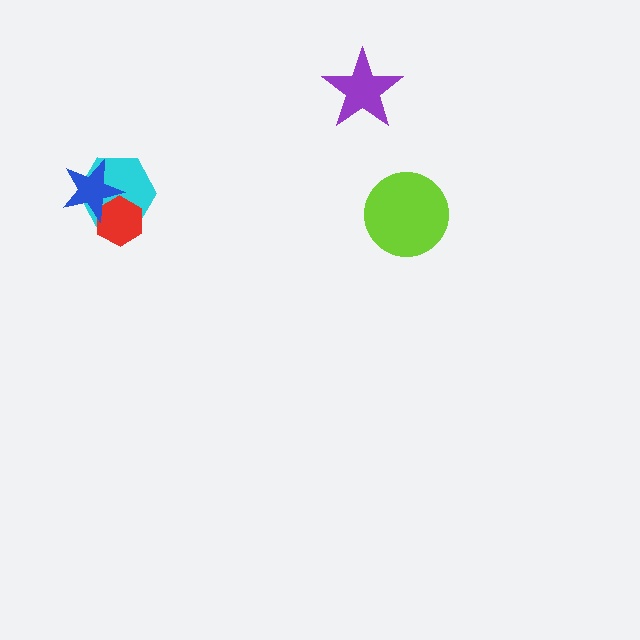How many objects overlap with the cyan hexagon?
2 objects overlap with the cyan hexagon.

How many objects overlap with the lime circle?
0 objects overlap with the lime circle.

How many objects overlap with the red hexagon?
2 objects overlap with the red hexagon.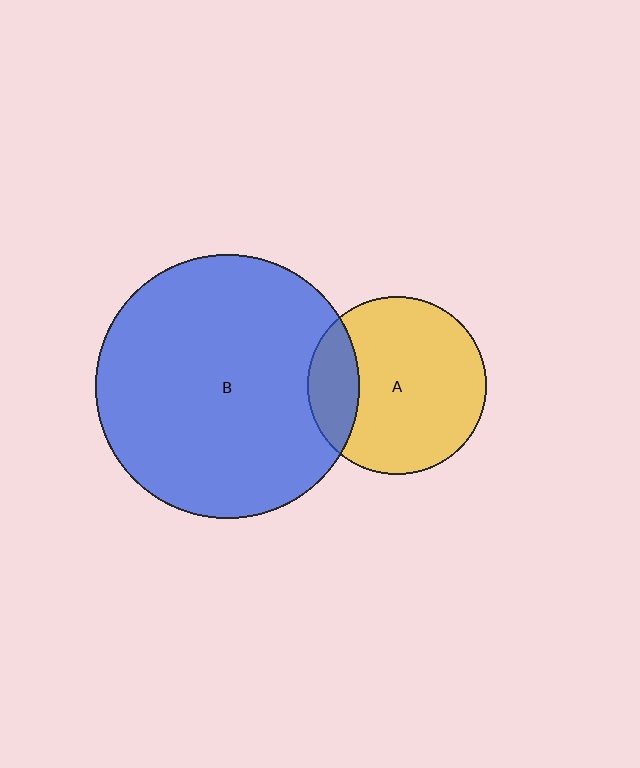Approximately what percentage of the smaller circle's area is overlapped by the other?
Approximately 20%.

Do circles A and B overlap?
Yes.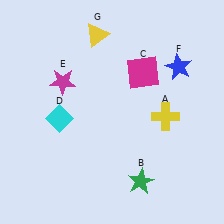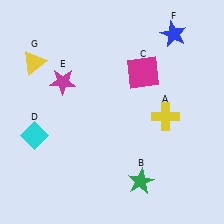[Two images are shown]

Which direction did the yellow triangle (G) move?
The yellow triangle (G) moved left.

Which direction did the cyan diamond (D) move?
The cyan diamond (D) moved left.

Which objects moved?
The objects that moved are: the cyan diamond (D), the blue star (F), the yellow triangle (G).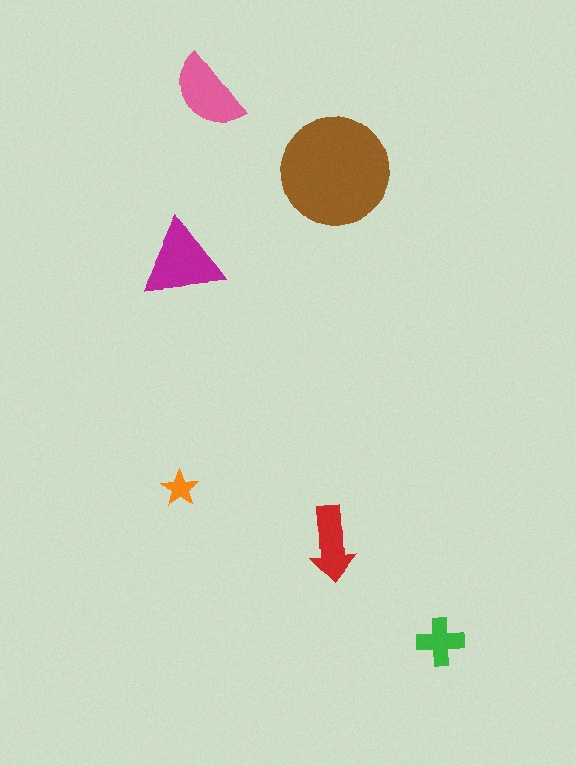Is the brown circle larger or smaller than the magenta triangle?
Larger.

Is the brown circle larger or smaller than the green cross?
Larger.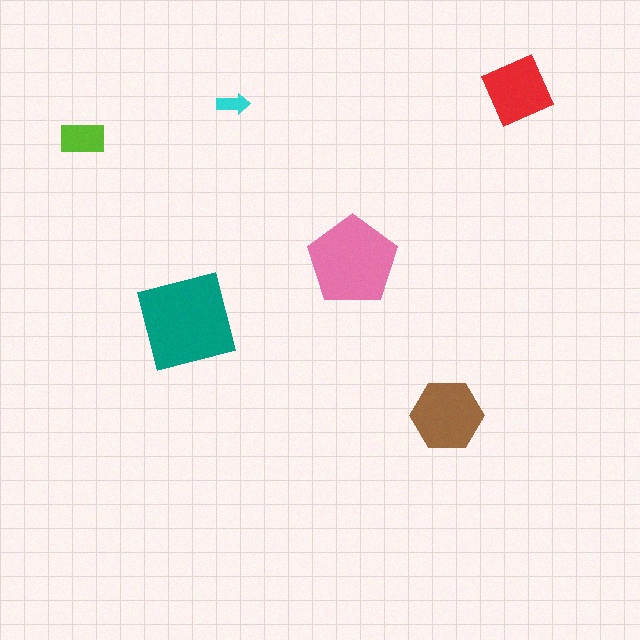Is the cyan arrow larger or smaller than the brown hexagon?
Smaller.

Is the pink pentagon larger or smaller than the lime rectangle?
Larger.